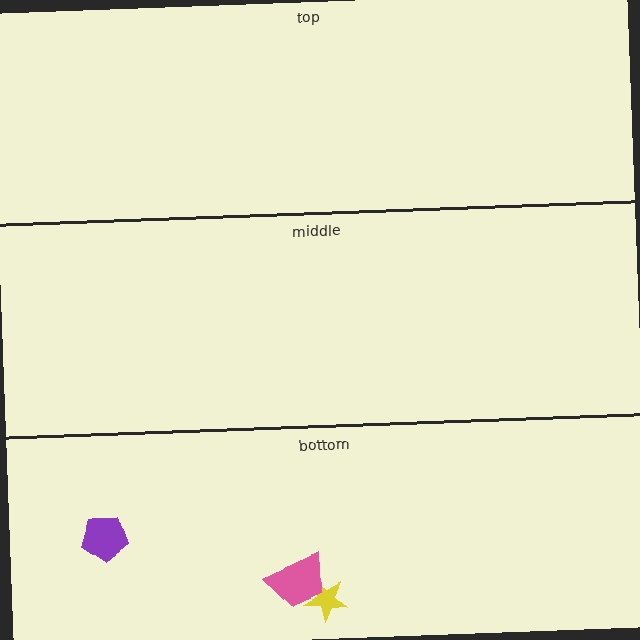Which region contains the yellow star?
The bottom region.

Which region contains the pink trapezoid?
The bottom region.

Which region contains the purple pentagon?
The bottom region.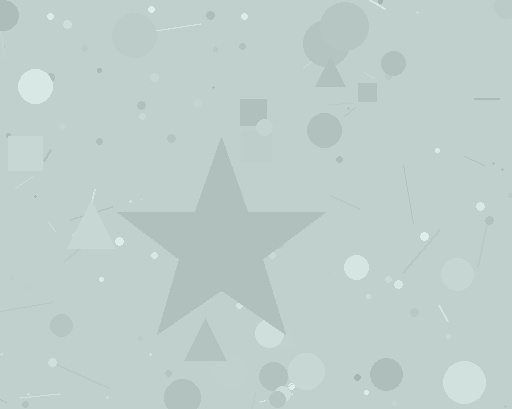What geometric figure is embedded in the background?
A star is embedded in the background.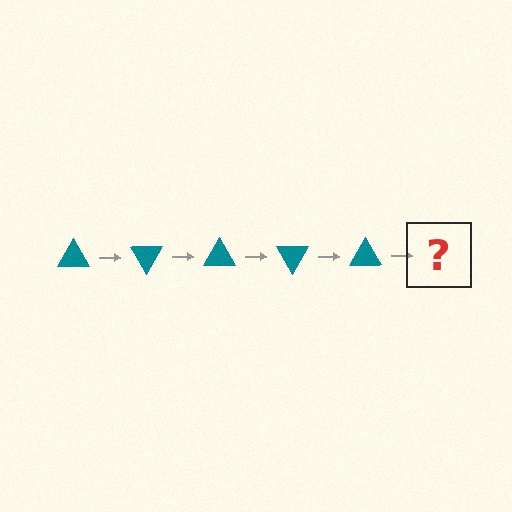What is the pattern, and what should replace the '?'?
The pattern is that the triangle rotates 60 degrees each step. The '?' should be a teal triangle rotated 300 degrees.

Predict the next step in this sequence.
The next step is a teal triangle rotated 300 degrees.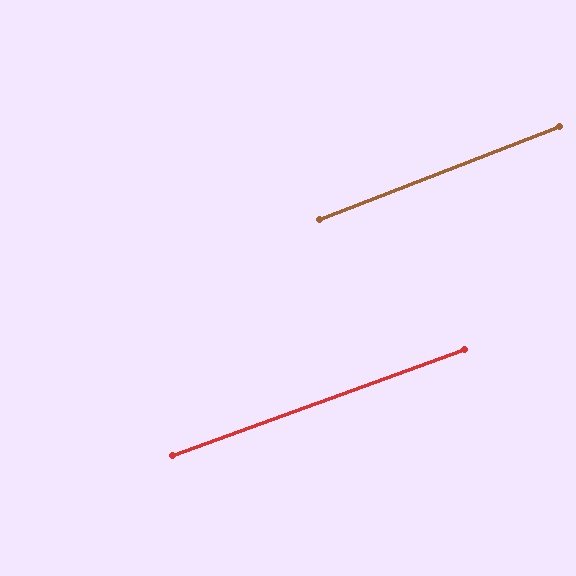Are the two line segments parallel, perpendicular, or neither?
Parallel — their directions differ by only 1.2°.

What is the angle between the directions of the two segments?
Approximately 1 degree.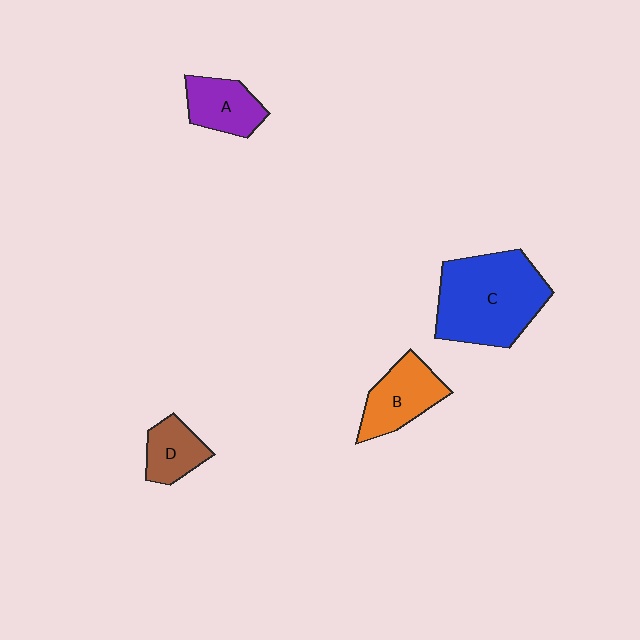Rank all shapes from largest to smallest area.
From largest to smallest: C (blue), B (orange), A (purple), D (brown).